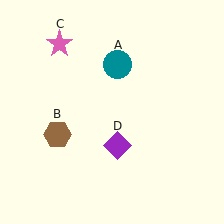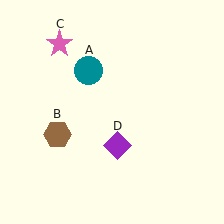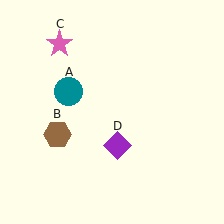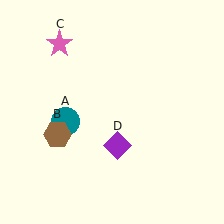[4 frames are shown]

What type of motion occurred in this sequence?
The teal circle (object A) rotated counterclockwise around the center of the scene.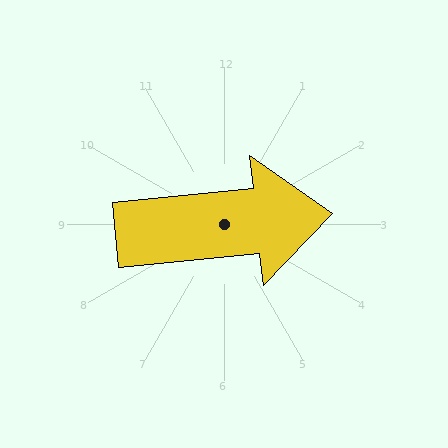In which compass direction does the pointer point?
East.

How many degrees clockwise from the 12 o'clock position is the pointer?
Approximately 84 degrees.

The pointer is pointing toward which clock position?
Roughly 3 o'clock.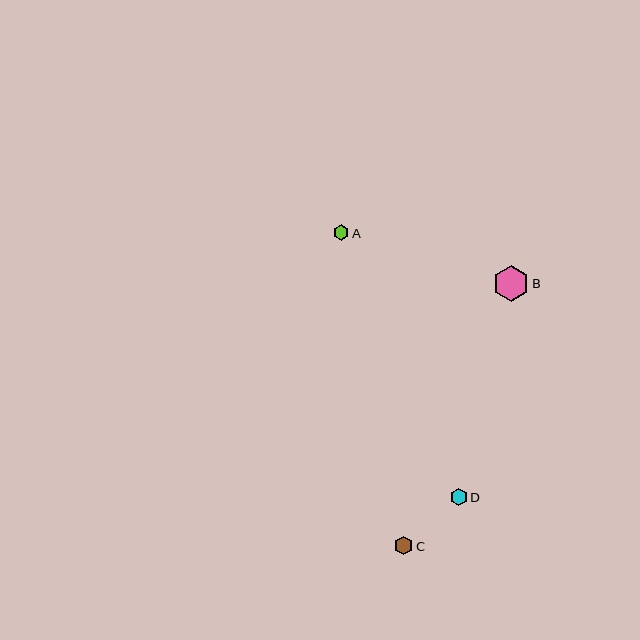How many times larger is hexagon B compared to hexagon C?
Hexagon B is approximately 1.9 times the size of hexagon C.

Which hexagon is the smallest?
Hexagon A is the smallest with a size of approximately 16 pixels.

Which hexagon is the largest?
Hexagon B is the largest with a size of approximately 36 pixels.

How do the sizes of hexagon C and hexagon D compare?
Hexagon C and hexagon D are approximately the same size.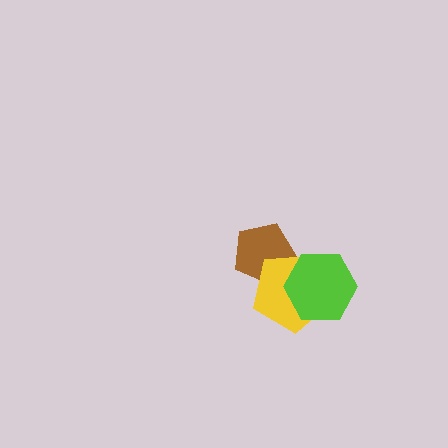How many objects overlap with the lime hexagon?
1 object overlaps with the lime hexagon.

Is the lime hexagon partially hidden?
No, no other shape covers it.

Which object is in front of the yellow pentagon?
The lime hexagon is in front of the yellow pentagon.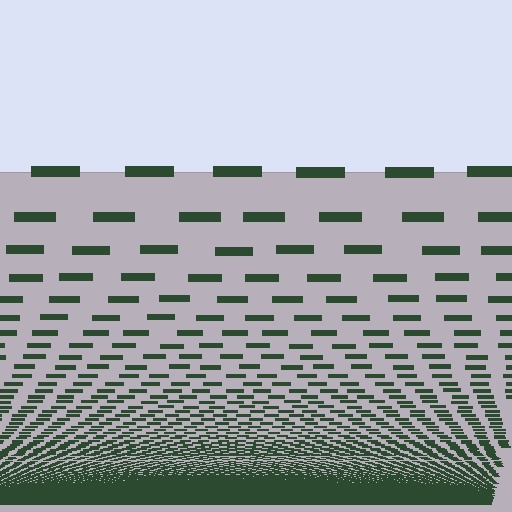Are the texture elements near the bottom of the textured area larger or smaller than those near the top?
Smaller. The gradient is inverted — elements near the bottom are smaller and denser.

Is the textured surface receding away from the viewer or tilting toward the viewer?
The surface appears to tilt toward the viewer. Texture elements get larger and sparser toward the top.